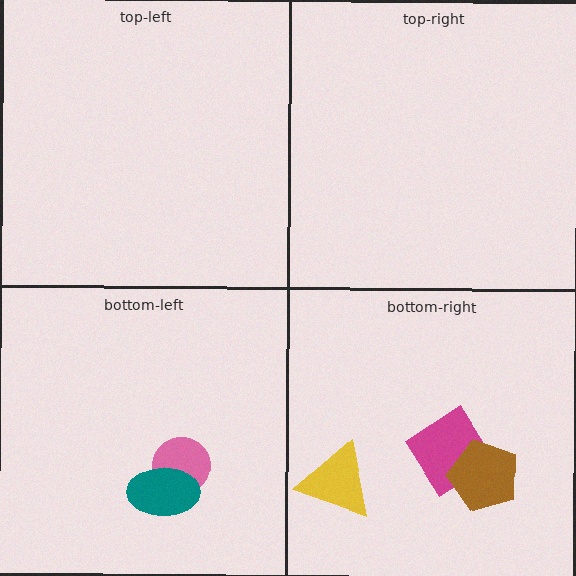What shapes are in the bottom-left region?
The pink circle, the teal ellipse.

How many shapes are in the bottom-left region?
2.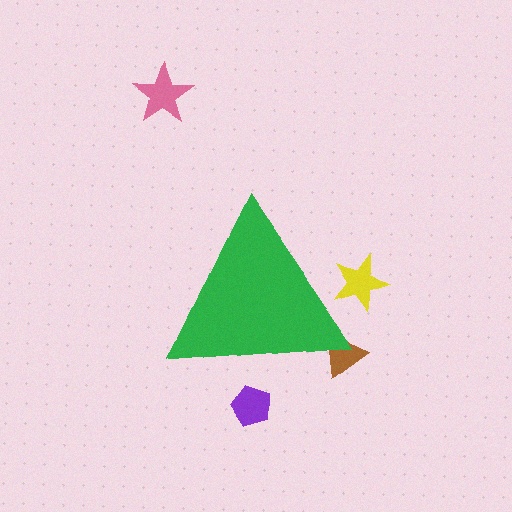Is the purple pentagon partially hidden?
Yes, the purple pentagon is partially hidden behind the green triangle.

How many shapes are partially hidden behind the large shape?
3 shapes are partially hidden.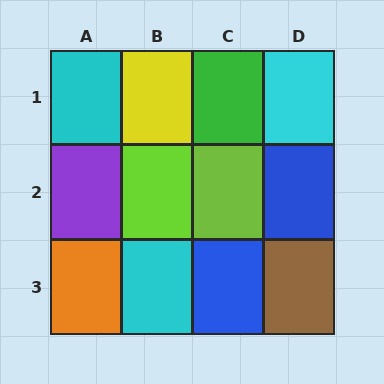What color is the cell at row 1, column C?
Green.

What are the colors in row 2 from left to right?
Purple, lime, lime, blue.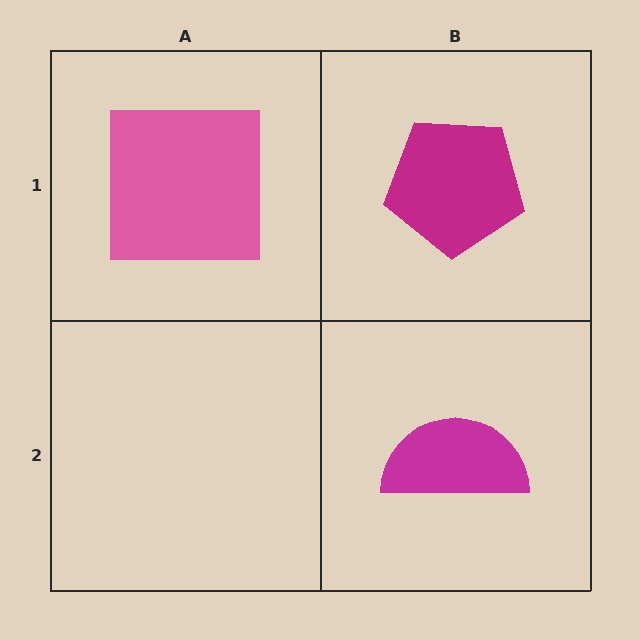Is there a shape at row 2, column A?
No, that cell is empty.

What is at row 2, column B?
A magenta semicircle.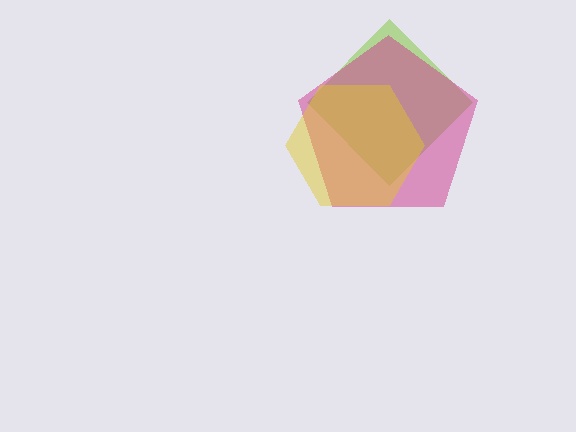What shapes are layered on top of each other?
The layered shapes are: a lime diamond, a magenta pentagon, a yellow hexagon.